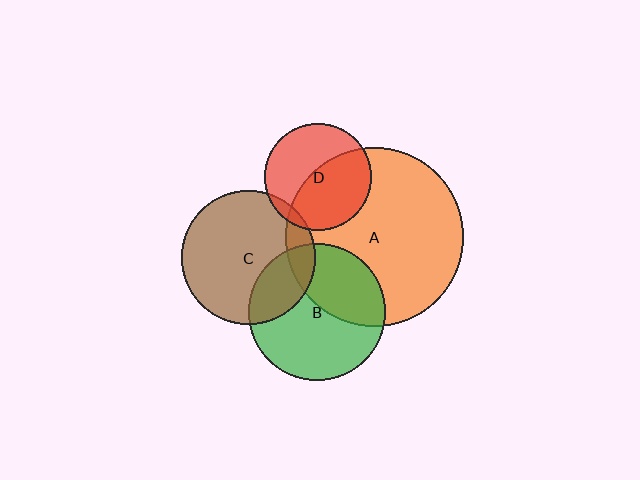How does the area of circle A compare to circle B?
Approximately 1.7 times.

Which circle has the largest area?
Circle A (orange).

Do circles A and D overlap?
Yes.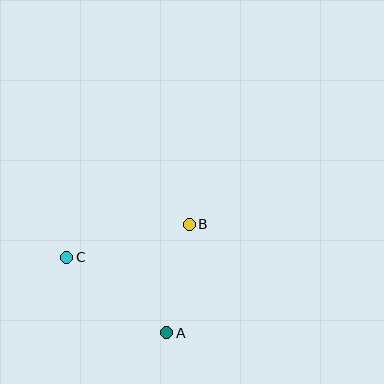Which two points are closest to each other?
Points A and B are closest to each other.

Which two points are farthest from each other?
Points B and C are farthest from each other.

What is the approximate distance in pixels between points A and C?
The distance between A and C is approximately 126 pixels.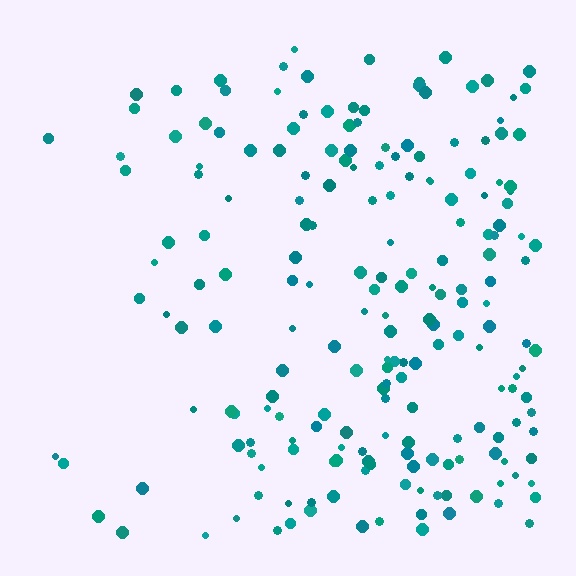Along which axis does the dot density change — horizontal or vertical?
Horizontal.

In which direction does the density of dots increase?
From left to right, with the right side densest.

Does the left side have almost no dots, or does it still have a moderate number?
Still a moderate number, just noticeably fewer than the right.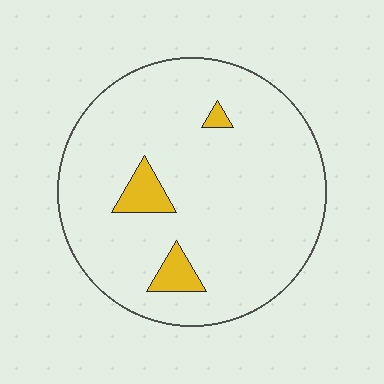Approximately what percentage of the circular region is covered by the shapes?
Approximately 5%.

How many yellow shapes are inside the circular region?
3.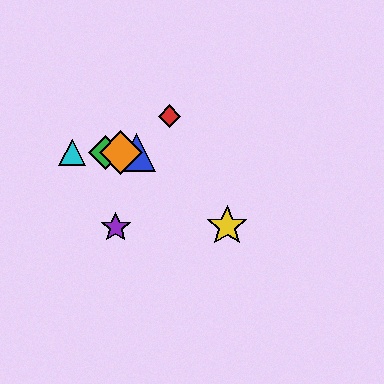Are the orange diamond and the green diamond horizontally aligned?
Yes, both are at y≈152.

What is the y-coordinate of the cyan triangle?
The cyan triangle is at y≈152.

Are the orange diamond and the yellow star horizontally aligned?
No, the orange diamond is at y≈152 and the yellow star is at y≈226.